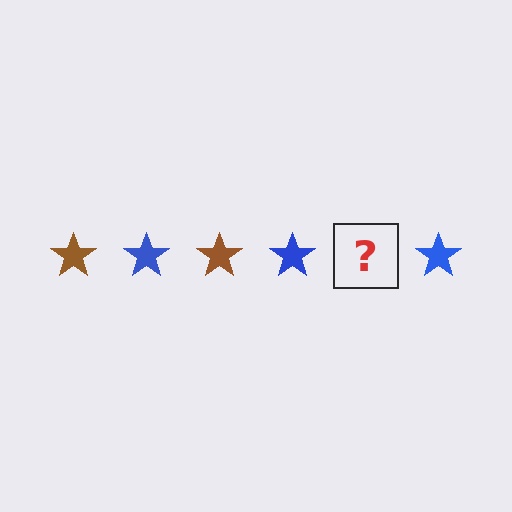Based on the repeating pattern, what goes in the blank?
The blank should be a brown star.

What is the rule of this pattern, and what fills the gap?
The rule is that the pattern cycles through brown, blue stars. The gap should be filled with a brown star.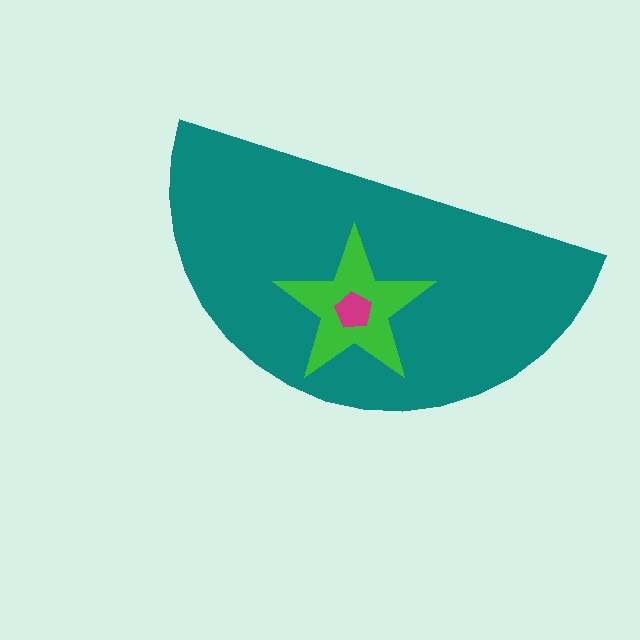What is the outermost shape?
The teal semicircle.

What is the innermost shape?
The magenta pentagon.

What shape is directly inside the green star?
The magenta pentagon.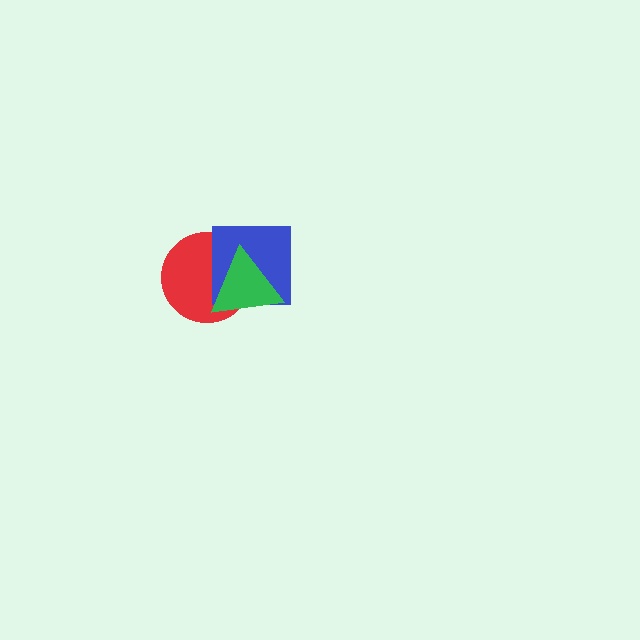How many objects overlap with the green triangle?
2 objects overlap with the green triangle.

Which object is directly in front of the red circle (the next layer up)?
The blue square is directly in front of the red circle.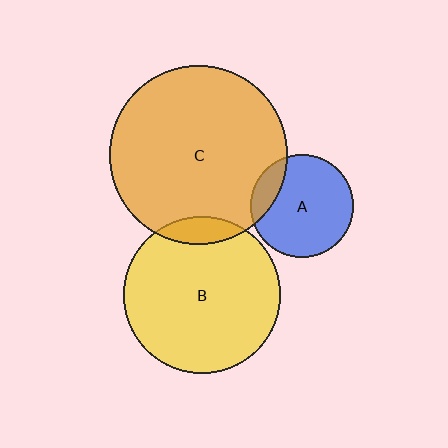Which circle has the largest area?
Circle C (orange).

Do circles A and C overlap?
Yes.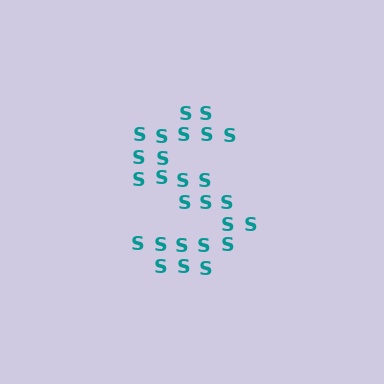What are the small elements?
The small elements are letter S's.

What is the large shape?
The large shape is the letter S.